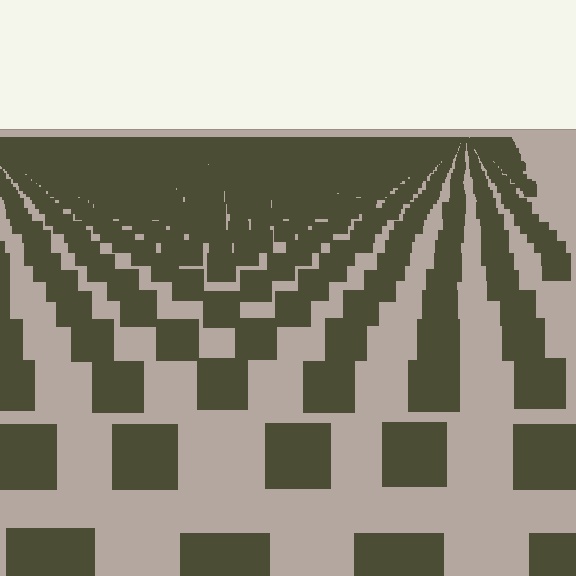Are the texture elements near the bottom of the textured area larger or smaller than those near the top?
Larger. Near the bottom, elements are closer to the viewer and appear at a bigger on-screen size.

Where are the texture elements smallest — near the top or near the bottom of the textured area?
Near the top.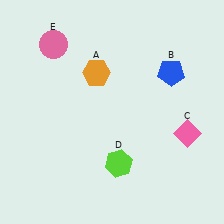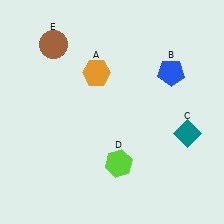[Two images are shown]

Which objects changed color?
C changed from pink to teal. E changed from pink to brown.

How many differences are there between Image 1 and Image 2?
There are 2 differences between the two images.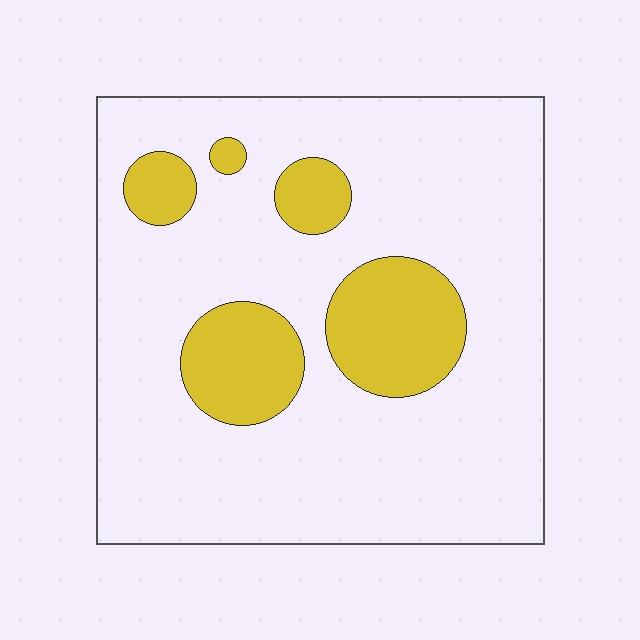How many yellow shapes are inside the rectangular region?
5.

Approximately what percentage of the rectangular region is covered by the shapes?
Approximately 20%.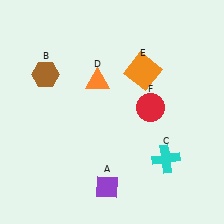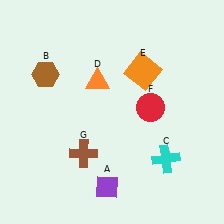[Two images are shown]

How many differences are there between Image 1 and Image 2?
There is 1 difference between the two images.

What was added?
A brown cross (G) was added in Image 2.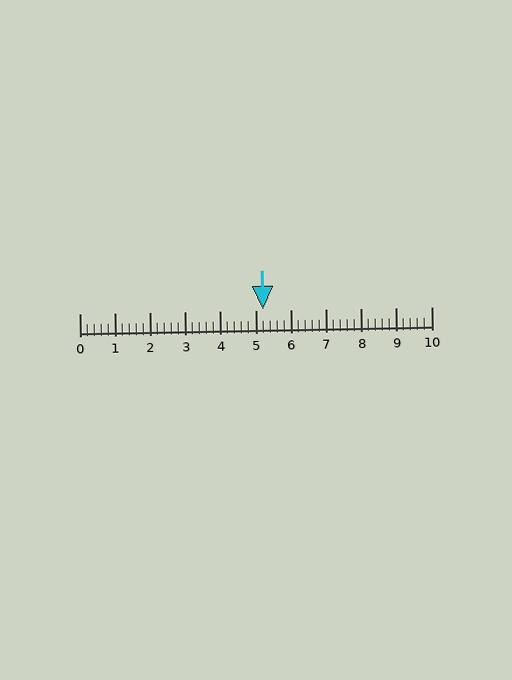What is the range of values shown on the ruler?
The ruler shows values from 0 to 10.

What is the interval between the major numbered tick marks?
The major tick marks are spaced 1 units apart.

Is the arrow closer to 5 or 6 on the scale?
The arrow is closer to 5.